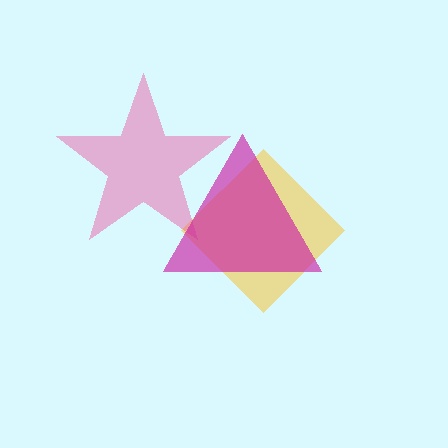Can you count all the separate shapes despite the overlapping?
Yes, there are 3 separate shapes.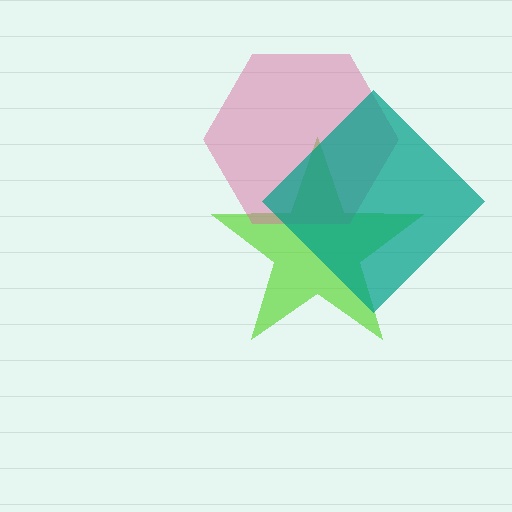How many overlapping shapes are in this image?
There are 3 overlapping shapes in the image.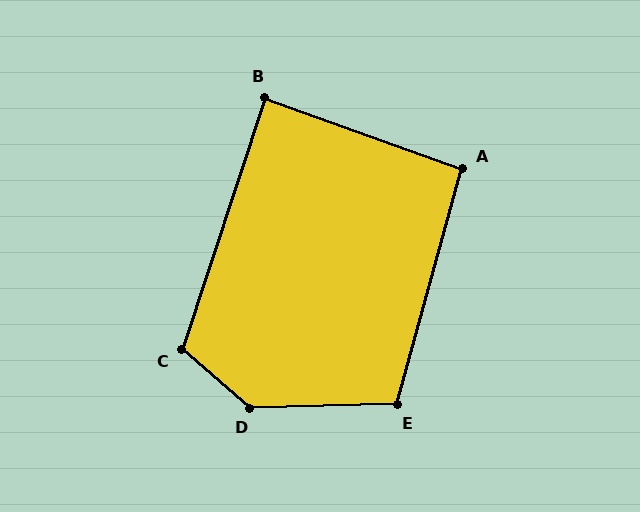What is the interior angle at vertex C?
Approximately 112 degrees (obtuse).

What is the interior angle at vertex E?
Approximately 107 degrees (obtuse).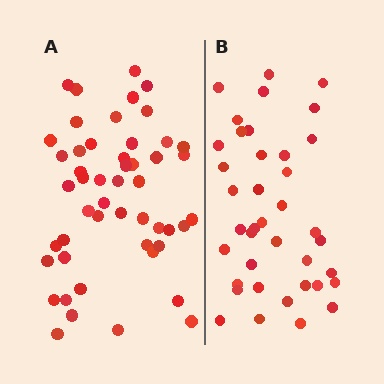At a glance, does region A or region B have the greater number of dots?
Region A (the left region) has more dots.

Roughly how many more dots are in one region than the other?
Region A has roughly 12 or so more dots than region B.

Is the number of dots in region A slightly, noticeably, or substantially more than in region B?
Region A has noticeably more, but not dramatically so. The ratio is roughly 1.3 to 1.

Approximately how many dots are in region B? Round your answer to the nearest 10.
About 40 dots. (The exact count is 39, which rounds to 40.)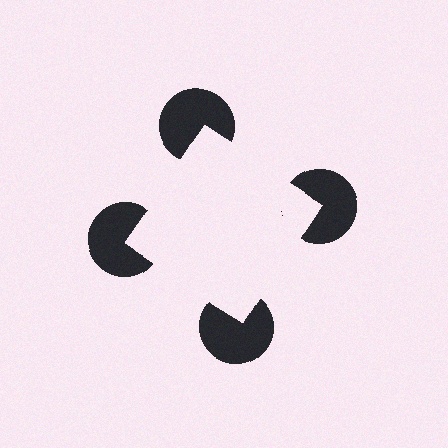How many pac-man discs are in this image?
There are 4 — one at each vertex of the illusory square.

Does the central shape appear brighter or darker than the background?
It typically appears slightly brighter than the background, even though no actual brightness change is drawn.